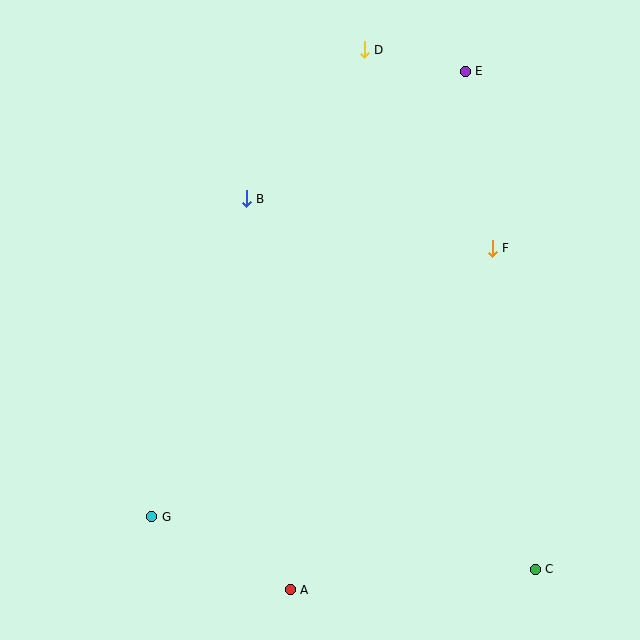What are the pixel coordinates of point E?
Point E is at (465, 71).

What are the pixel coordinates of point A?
Point A is at (290, 590).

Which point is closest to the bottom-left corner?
Point G is closest to the bottom-left corner.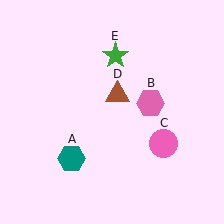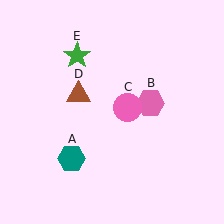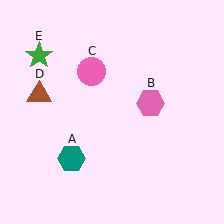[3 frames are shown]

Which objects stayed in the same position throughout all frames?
Teal hexagon (object A) and pink hexagon (object B) remained stationary.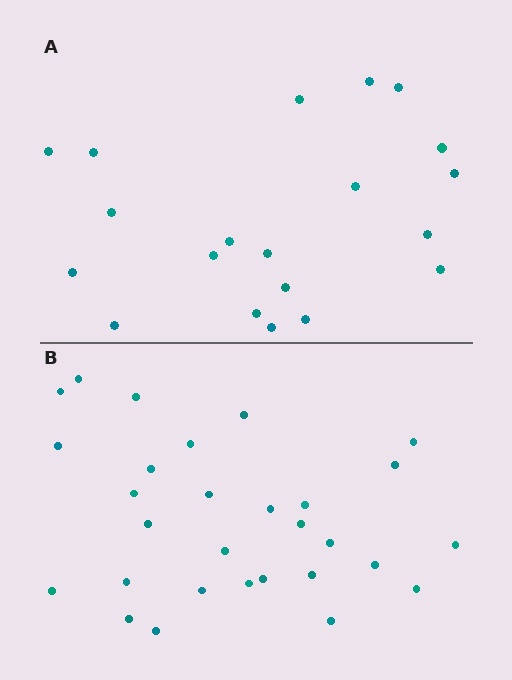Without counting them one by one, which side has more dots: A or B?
Region B (the bottom region) has more dots.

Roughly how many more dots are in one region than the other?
Region B has roughly 8 or so more dots than region A.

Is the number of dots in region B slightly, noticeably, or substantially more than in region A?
Region B has substantially more. The ratio is roughly 1.4 to 1.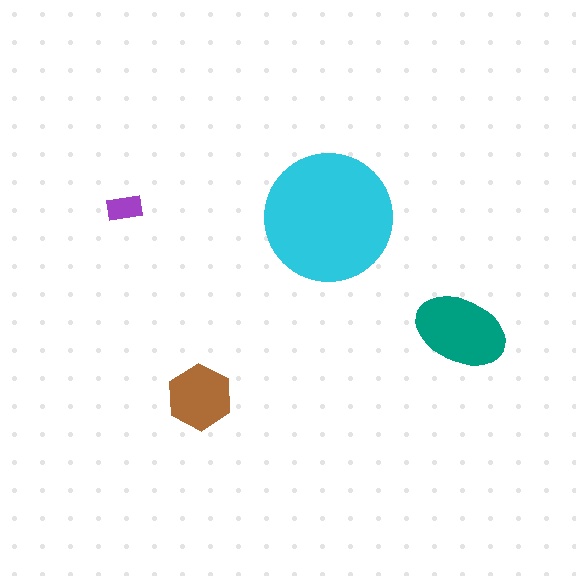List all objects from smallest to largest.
The purple rectangle, the brown hexagon, the teal ellipse, the cyan circle.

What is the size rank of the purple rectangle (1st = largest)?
4th.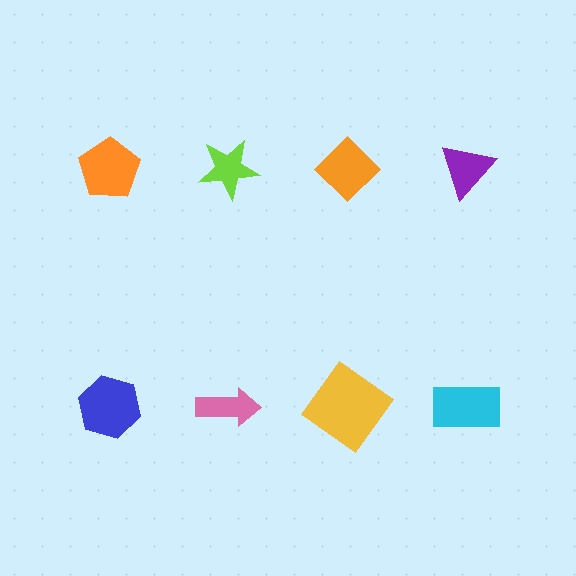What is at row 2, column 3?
A yellow diamond.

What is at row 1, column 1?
An orange pentagon.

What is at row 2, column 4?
A cyan rectangle.